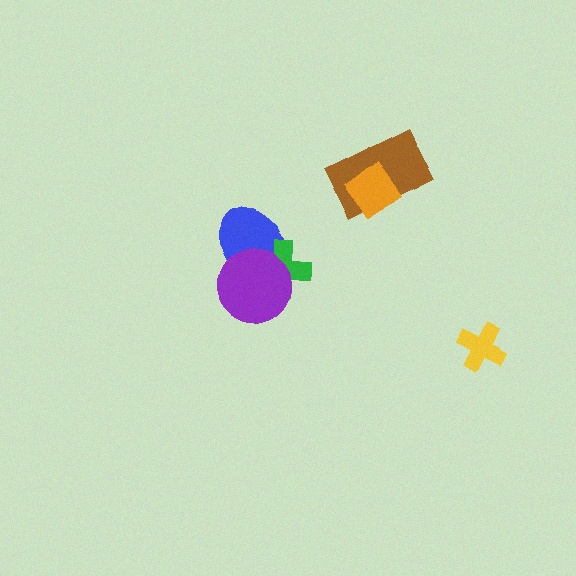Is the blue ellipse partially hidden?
Yes, it is partially covered by another shape.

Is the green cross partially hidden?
Yes, it is partially covered by another shape.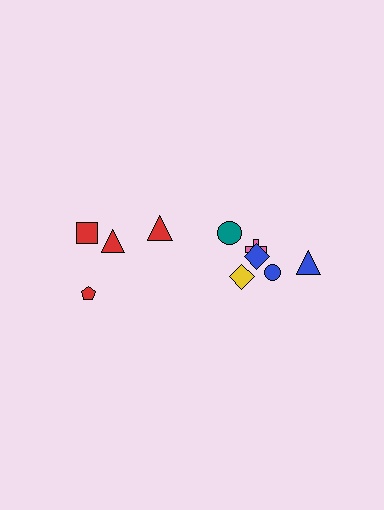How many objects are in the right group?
There are 6 objects.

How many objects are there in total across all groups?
There are 10 objects.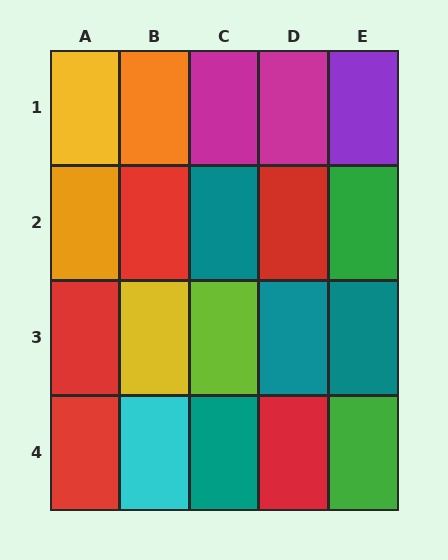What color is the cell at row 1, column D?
Magenta.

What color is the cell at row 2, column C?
Teal.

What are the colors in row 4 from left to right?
Red, cyan, teal, red, green.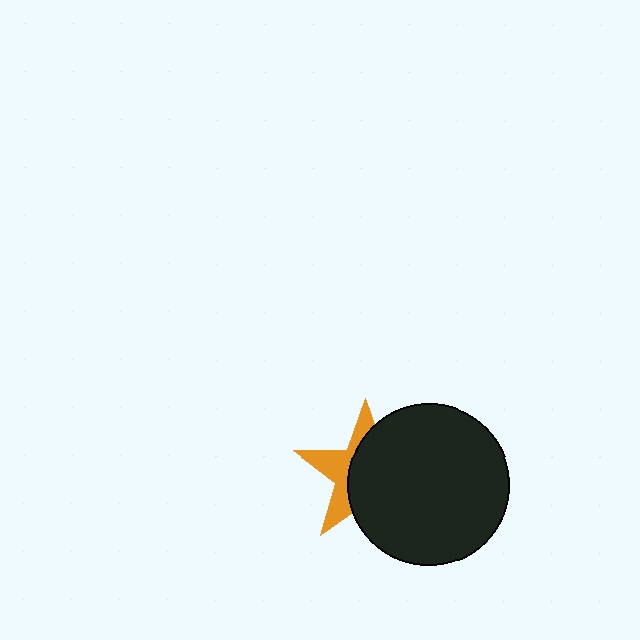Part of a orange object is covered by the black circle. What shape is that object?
It is a star.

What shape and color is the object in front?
The object in front is a black circle.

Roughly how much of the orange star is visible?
A small part of it is visible (roughly 38%).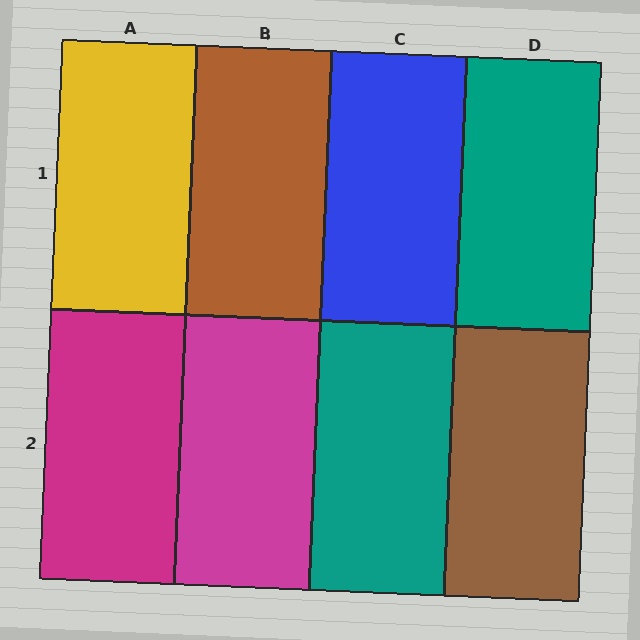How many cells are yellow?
1 cell is yellow.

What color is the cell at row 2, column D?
Brown.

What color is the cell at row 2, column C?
Teal.